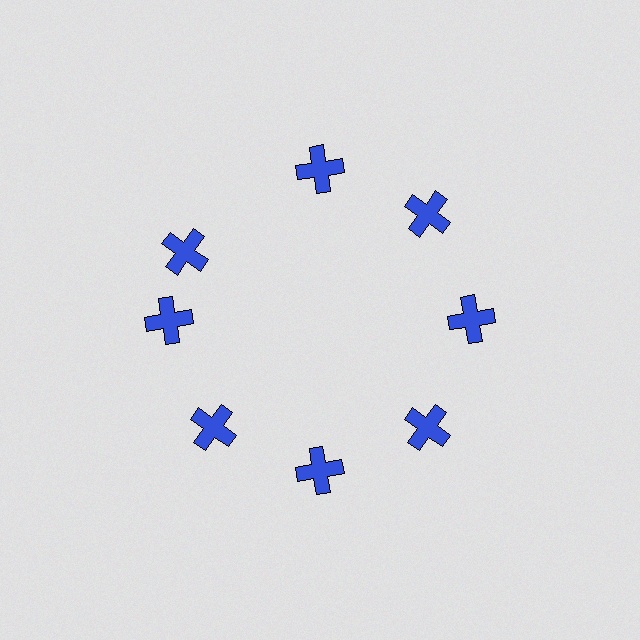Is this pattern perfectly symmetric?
No. The 8 blue crosses are arranged in a ring, but one element near the 10 o'clock position is rotated out of alignment along the ring, breaking the 8-fold rotational symmetry.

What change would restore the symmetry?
The symmetry would be restored by rotating it back into even spacing with its neighbors so that all 8 crosses sit at equal angles and equal distance from the center.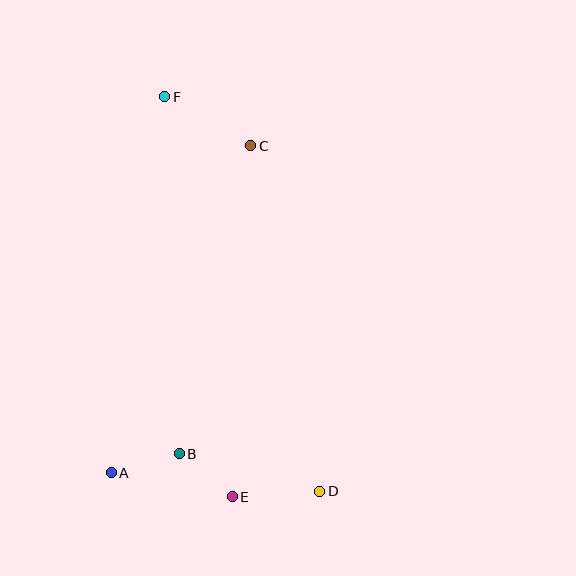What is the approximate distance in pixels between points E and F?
The distance between E and F is approximately 405 pixels.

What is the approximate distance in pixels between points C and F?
The distance between C and F is approximately 99 pixels.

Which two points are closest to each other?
Points B and E are closest to each other.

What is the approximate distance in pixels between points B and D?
The distance between B and D is approximately 146 pixels.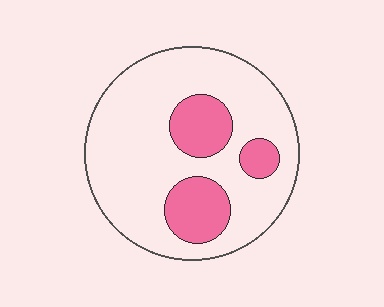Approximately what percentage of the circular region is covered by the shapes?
Approximately 20%.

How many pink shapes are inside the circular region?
3.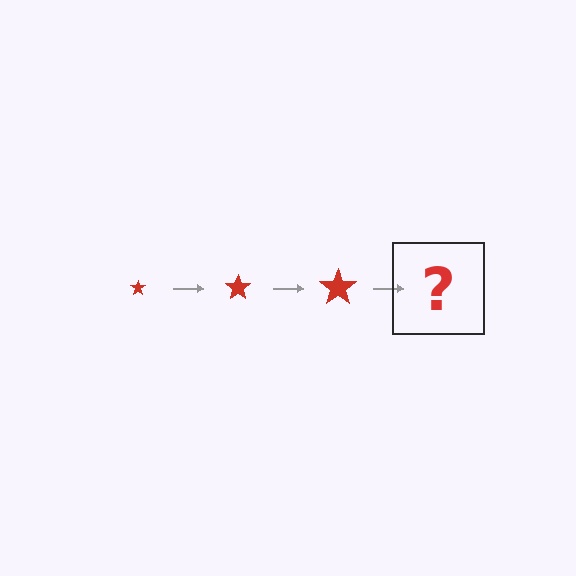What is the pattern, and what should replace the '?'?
The pattern is that the star gets progressively larger each step. The '?' should be a red star, larger than the previous one.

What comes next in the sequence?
The next element should be a red star, larger than the previous one.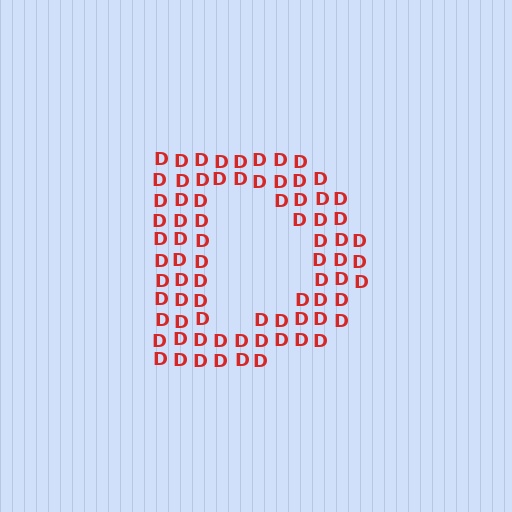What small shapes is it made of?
It is made of small letter D's.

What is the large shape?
The large shape is the letter D.